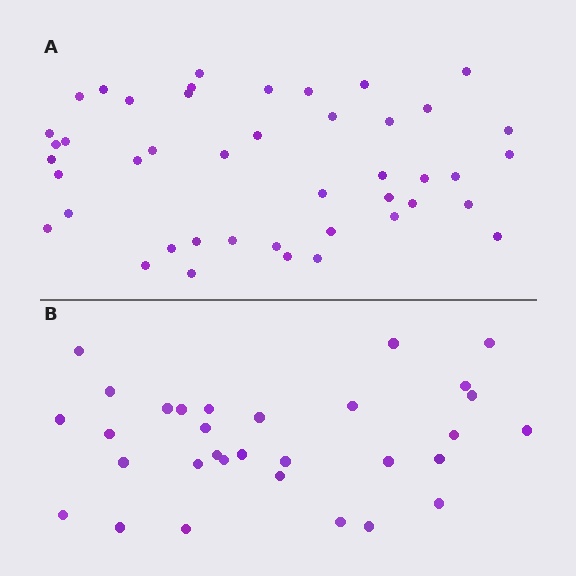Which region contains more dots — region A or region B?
Region A (the top region) has more dots.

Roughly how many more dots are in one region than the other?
Region A has approximately 15 more dots than region B.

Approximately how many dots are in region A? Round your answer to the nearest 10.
About 40 dots. (The exact count is 44, which rounds to 40.)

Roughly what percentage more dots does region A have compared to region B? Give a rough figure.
About 40% more.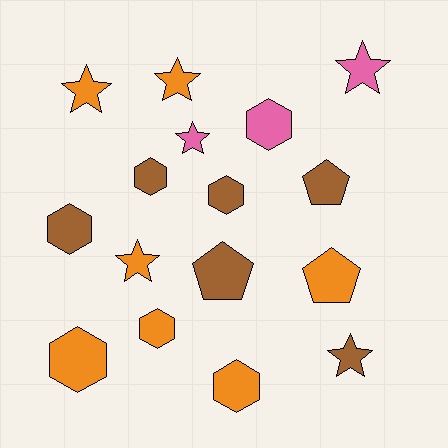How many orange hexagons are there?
There are 3 orange hexagons.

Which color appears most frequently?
Orange, with 7 objects.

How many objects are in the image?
There are 16 objects.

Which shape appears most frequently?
Hexagon, with 7 objects.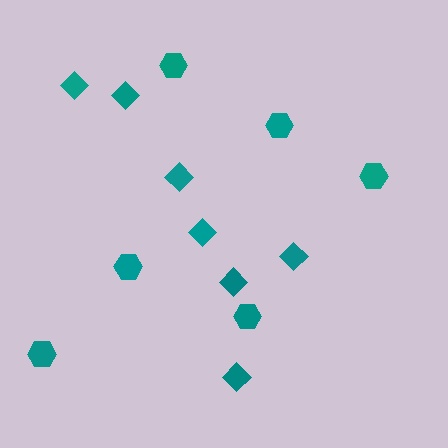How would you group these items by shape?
There are 2 groups: one group of hexagons (6) and one group of diamonds (7).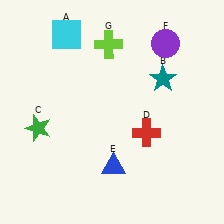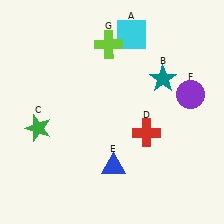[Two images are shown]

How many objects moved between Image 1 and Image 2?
2 objects moved between the two images.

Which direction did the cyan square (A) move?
The cyan square (A) moved right.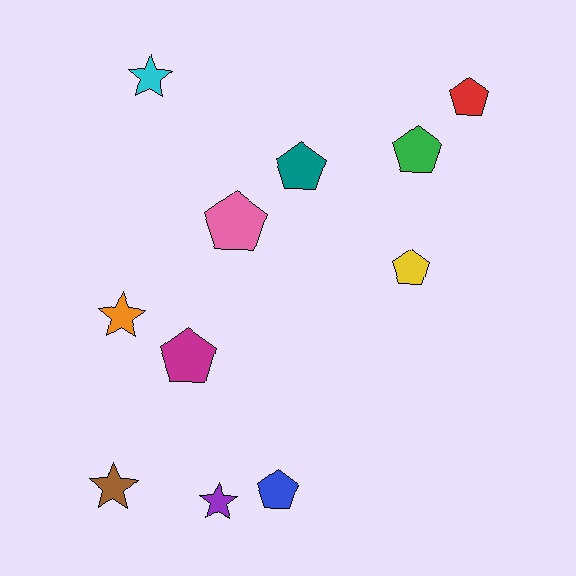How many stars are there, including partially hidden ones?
There are 4 stars.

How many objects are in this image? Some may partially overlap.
There are 11 objects.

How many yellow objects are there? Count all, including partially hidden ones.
There is 1 yellow object.